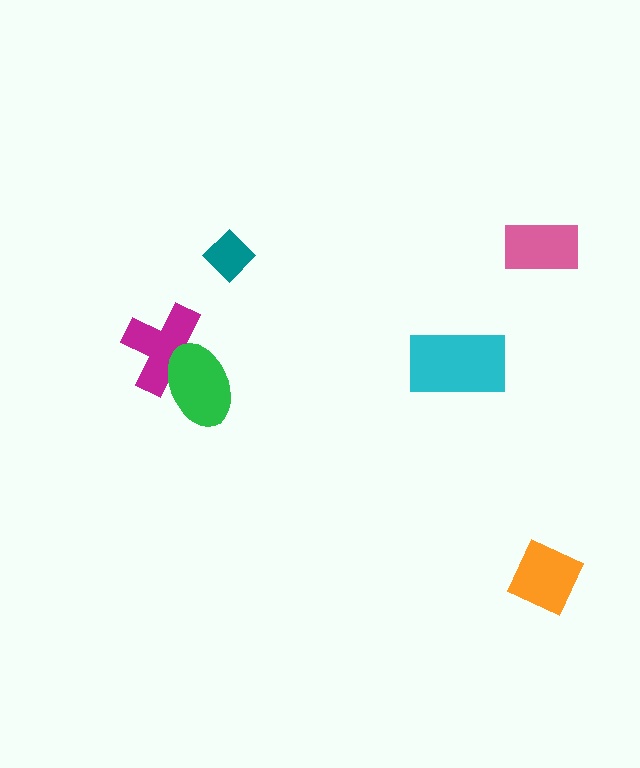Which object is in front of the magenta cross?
The green ellipse is in front of the magenta cross.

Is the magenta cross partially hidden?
Yes, it is partially covered by another shape.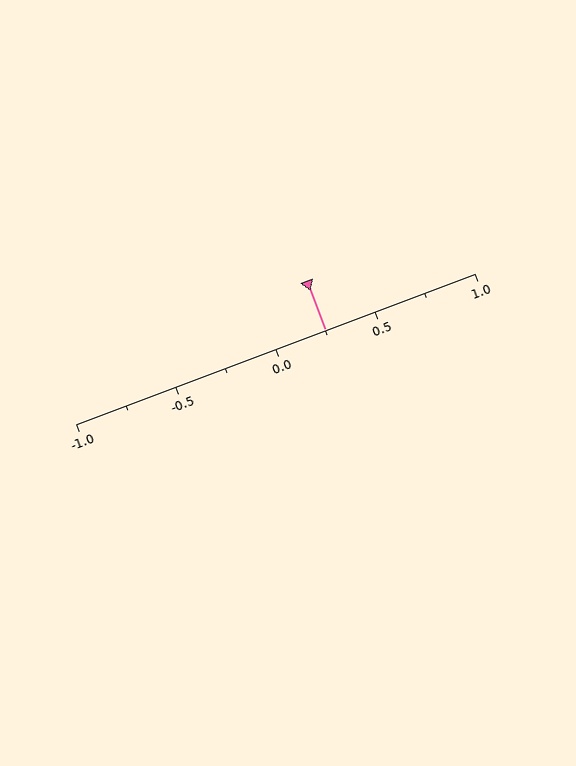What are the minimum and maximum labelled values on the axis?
The axis runs from -1.0 to 1.0.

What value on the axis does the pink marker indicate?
The marker indicates approximately 0.25.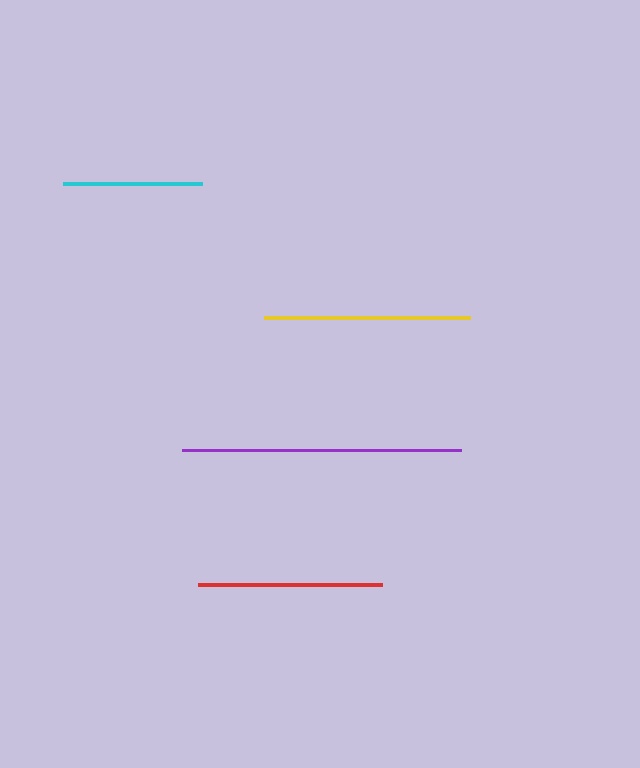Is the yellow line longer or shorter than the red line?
The yellow line is longer than the red line.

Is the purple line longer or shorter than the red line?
The purple line is longer than the red line.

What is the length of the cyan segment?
The cyan segment is approximately 140 pixels long.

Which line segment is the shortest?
The cyan line is the shortest at approximately 140 pixels.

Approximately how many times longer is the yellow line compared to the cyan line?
The yellow line is approximately 1.5 times the length of the cyan line.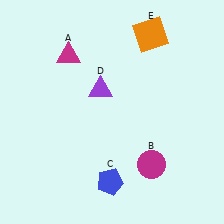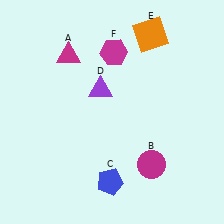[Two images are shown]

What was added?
A magenta hexagon (F) was added in Image 2.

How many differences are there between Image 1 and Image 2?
There is 1 difference between the two images.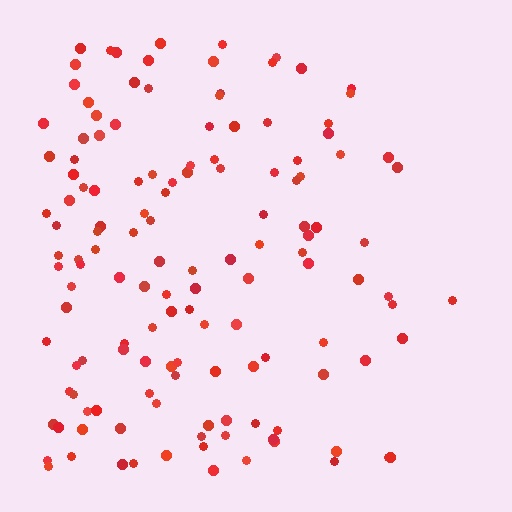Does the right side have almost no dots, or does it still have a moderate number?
Still a moderate number, just noticeably fewer than the left.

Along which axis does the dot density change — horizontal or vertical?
Horizontal.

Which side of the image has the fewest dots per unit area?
The right.